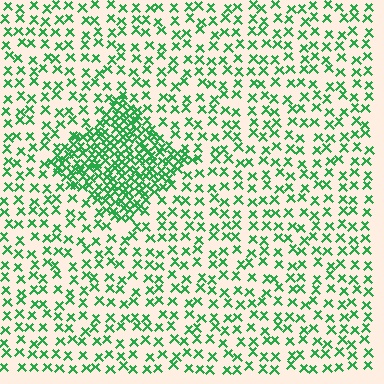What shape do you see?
I see a diamond.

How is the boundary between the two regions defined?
The boundary is defined by a change in element density (approximately 2.7x ratio). All elements are the same color, size, and shape.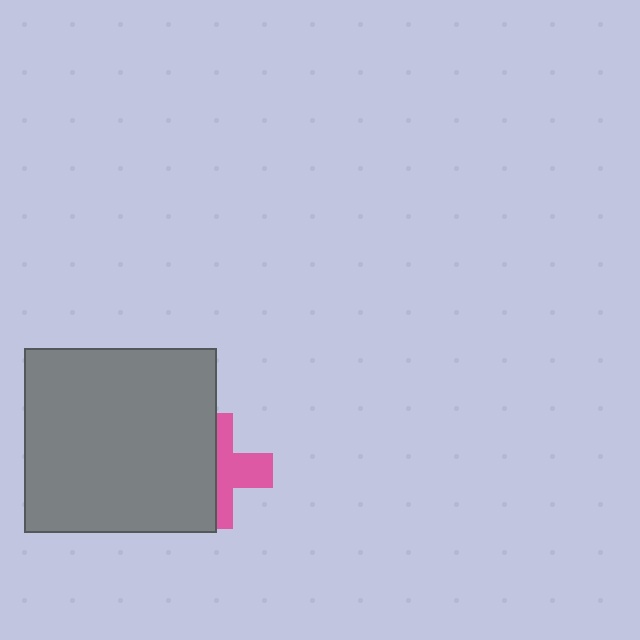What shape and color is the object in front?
The object in front is a gray rectangle.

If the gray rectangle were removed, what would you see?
You would see the complete pink cross.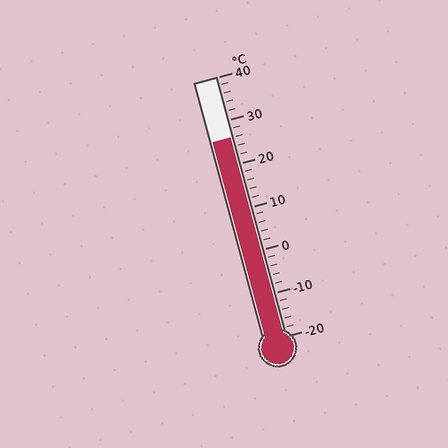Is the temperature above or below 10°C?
The temperature is above 10°C.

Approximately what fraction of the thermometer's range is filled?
The thermometer is filled to approximately 75% of its range.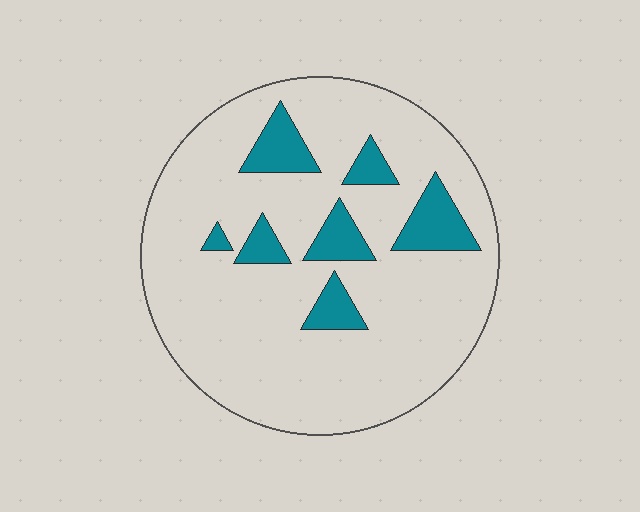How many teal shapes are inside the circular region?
7.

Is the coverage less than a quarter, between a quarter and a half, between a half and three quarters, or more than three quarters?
Less than a quarter.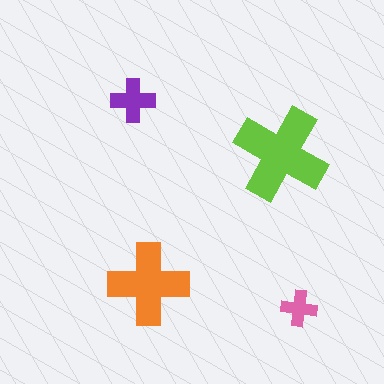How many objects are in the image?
There are 4 objects in the image.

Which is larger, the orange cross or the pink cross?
The orange one.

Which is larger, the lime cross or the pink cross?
The lime one.